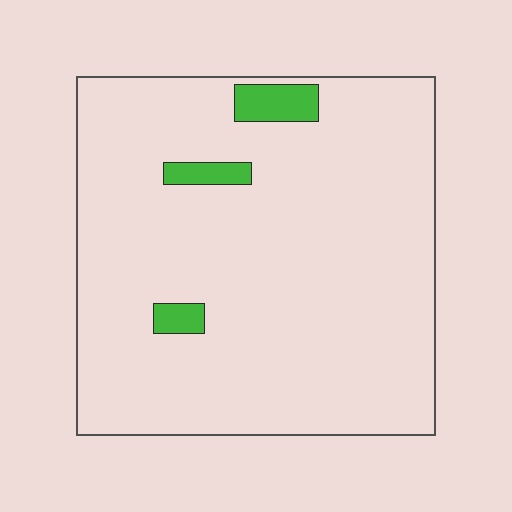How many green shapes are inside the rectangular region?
3.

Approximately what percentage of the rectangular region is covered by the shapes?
Approximately 5%.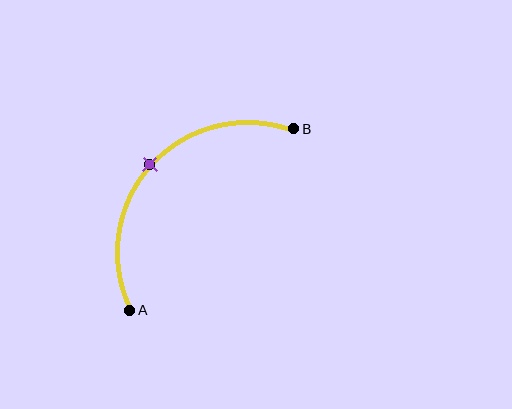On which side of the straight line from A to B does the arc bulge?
The arc bulges above and to the left of the straight line connecting A and B.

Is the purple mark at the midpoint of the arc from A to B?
Yes. The purple mark lies on the arc at equal arc-length from both A and B — it is the arc midpoint.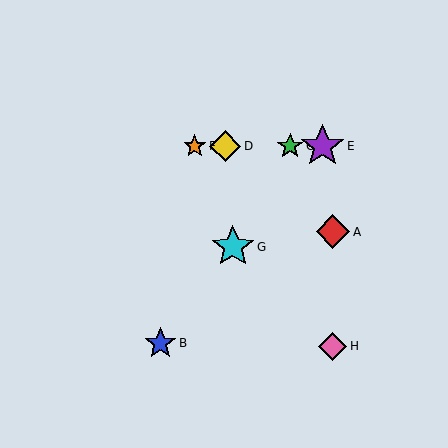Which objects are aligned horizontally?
Objects C, D, E, F are aligned horizontally.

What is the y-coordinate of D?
Object D is at y≈146.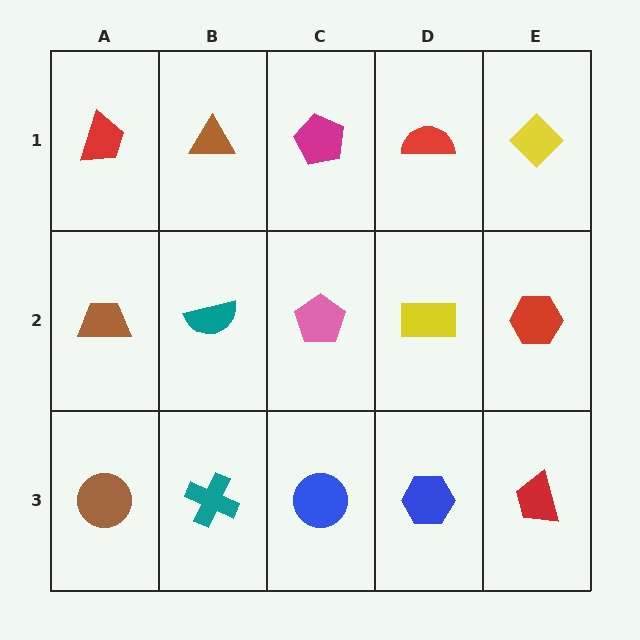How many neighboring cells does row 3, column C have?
3.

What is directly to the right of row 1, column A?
A brown triangle.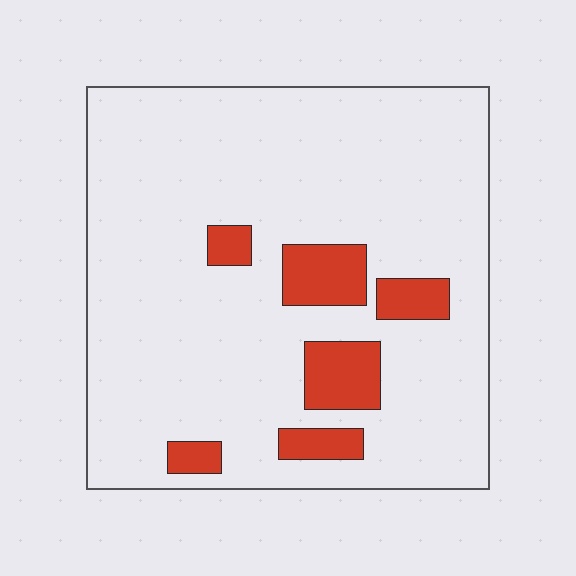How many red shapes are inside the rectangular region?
6.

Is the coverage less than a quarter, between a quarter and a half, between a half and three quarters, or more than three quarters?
Less than a quarter.